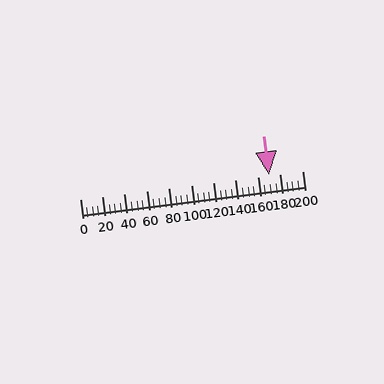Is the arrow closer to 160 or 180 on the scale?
The arrow is closer to 180.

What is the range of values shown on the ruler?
The ruler shows values from 0 to 200.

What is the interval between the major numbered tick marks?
The major tick marks are spaced 20 units apart.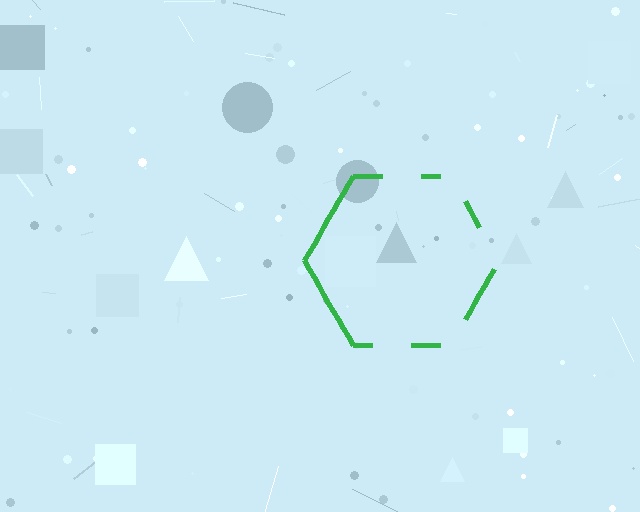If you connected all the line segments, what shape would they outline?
They would outline a hexagon.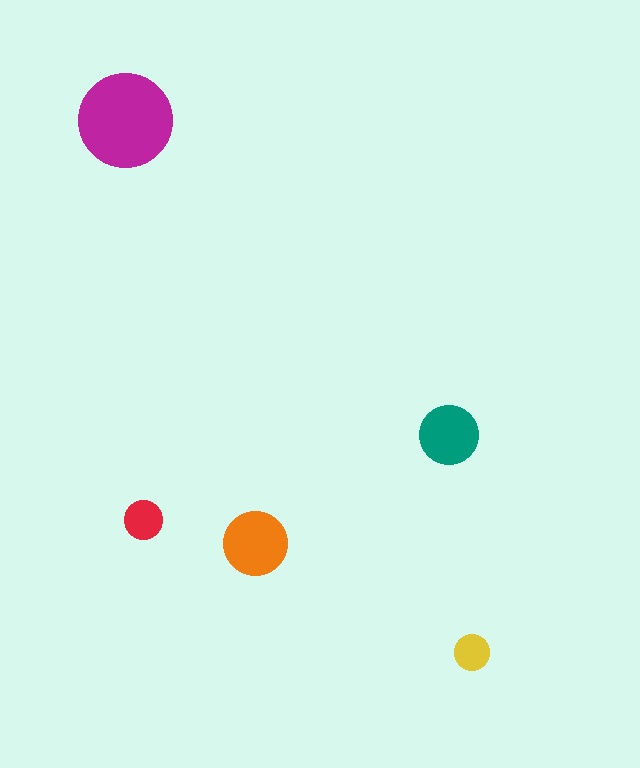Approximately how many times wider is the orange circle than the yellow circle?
About 2 times wider.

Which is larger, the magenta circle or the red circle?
The magenta one.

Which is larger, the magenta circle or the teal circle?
The magenta one.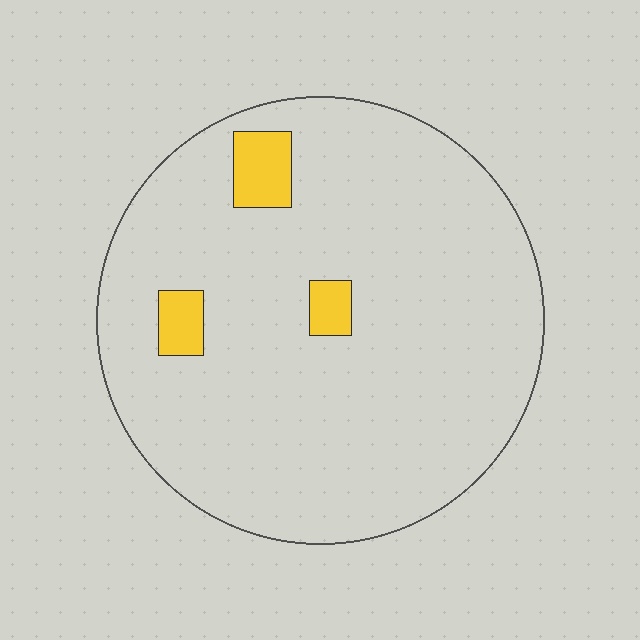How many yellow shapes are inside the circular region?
3.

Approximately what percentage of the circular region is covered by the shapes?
Approximately 5%.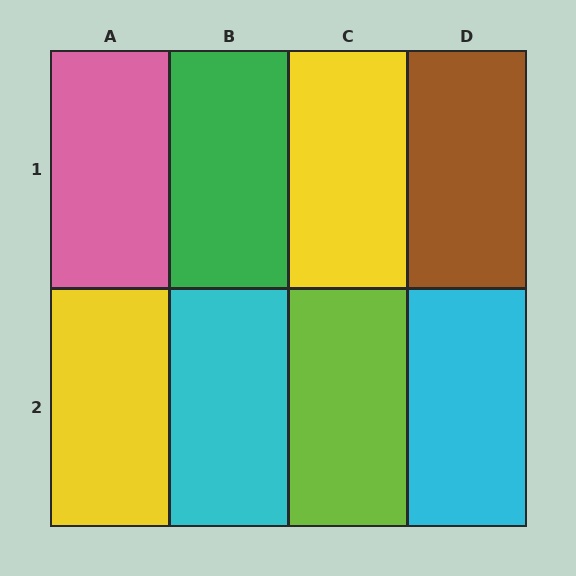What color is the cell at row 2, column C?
Lime.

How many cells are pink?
1 cell is pink.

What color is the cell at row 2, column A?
Yellow.